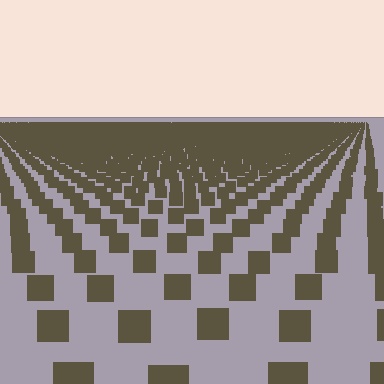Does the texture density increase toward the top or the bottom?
Density increases toward the top.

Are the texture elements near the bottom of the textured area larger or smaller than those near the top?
Larger. Near the bottom, elements are closer to the viewer and appear at a bigger on-screen size.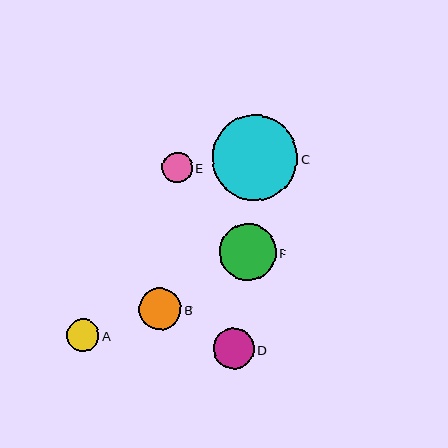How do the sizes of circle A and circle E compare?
Circle A and circle E are approximately the same size.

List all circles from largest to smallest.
From largest to smallest: C, F, B, D, A, E.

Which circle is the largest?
Circle C is the largest with a size of approximately 85 pixels.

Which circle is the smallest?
Circle E is the smallest with a size of approximately 31 pixels.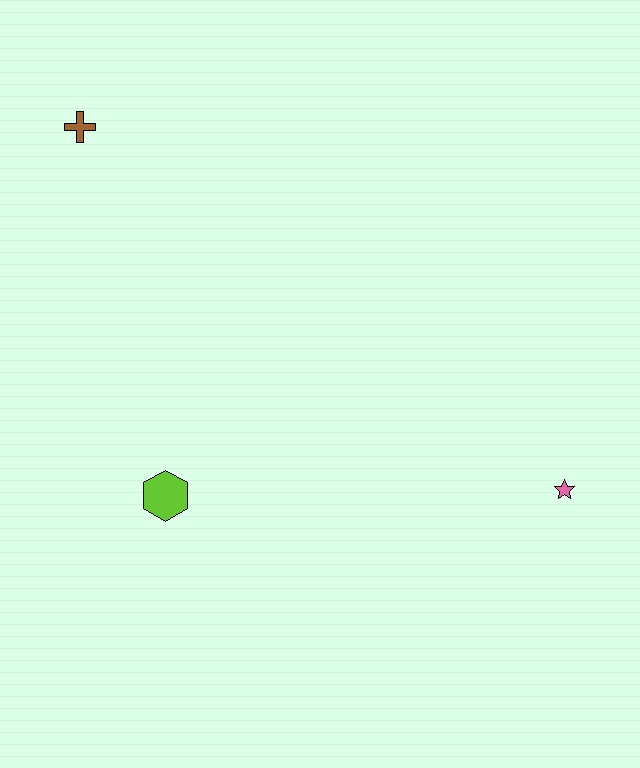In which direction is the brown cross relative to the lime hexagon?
The brown cross is above the lime hexagon.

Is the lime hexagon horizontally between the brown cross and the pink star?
Yes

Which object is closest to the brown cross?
The lime hexagon is closest to the brown cross.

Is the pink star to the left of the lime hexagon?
No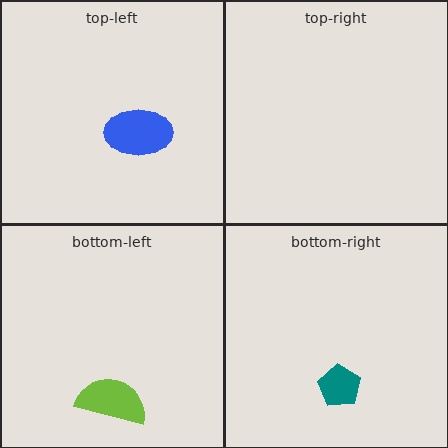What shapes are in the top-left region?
The blue ellipse.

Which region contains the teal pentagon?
The bottom-right region.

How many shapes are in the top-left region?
1.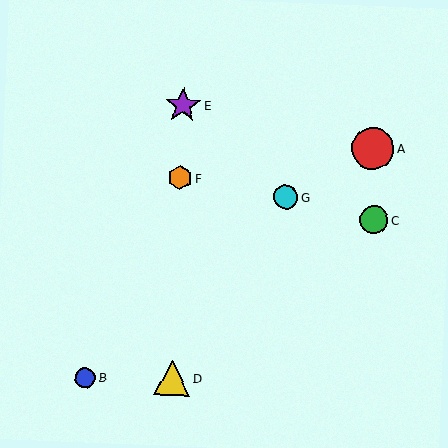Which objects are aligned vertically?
Objects D, E, F are aligned vertically.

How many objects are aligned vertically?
3 objects (D, E, F) are aligned vertically.